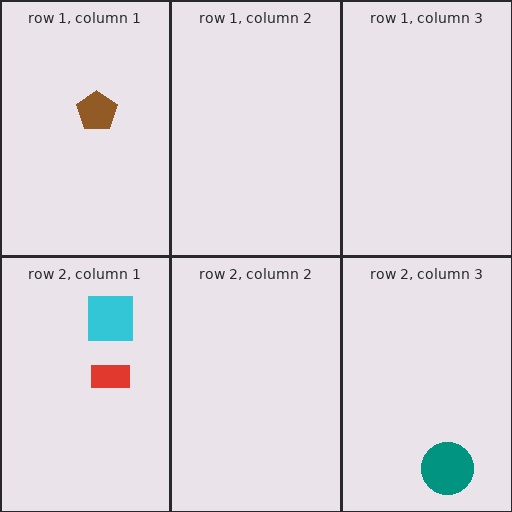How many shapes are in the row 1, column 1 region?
1.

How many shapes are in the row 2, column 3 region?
1.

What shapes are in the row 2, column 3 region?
The teal circle.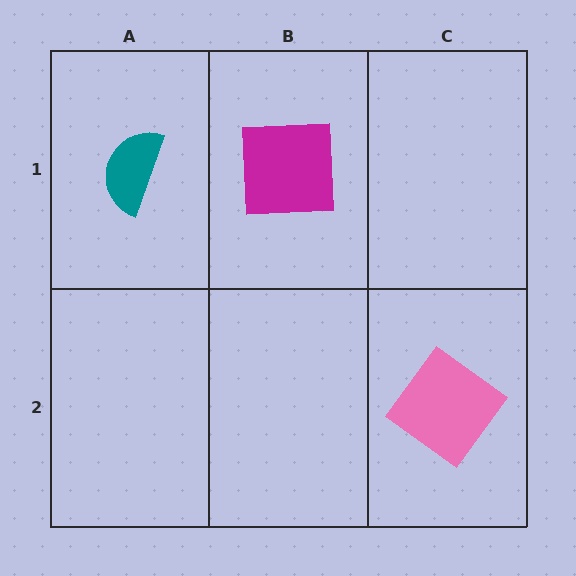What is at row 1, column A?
A teal semicircle.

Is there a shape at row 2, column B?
No, that cell is empty.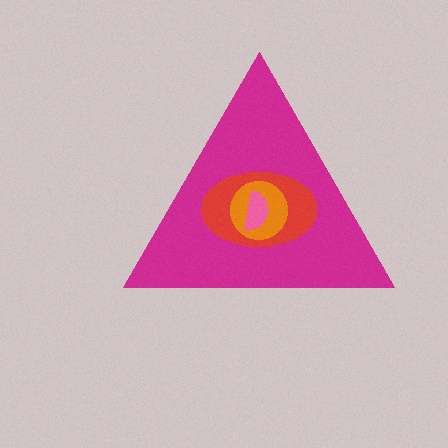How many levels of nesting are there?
4.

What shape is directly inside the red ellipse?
The orange circle.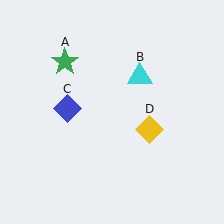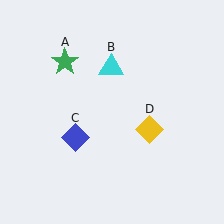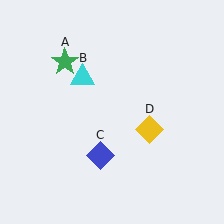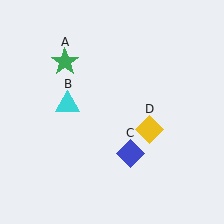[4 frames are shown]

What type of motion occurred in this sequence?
The cyan triangle (object B), blue diamond (object C) rotated counterclockwise around the center of the scene.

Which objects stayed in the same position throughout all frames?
Green star (object A) and yellow diamond (object D) remained stationary.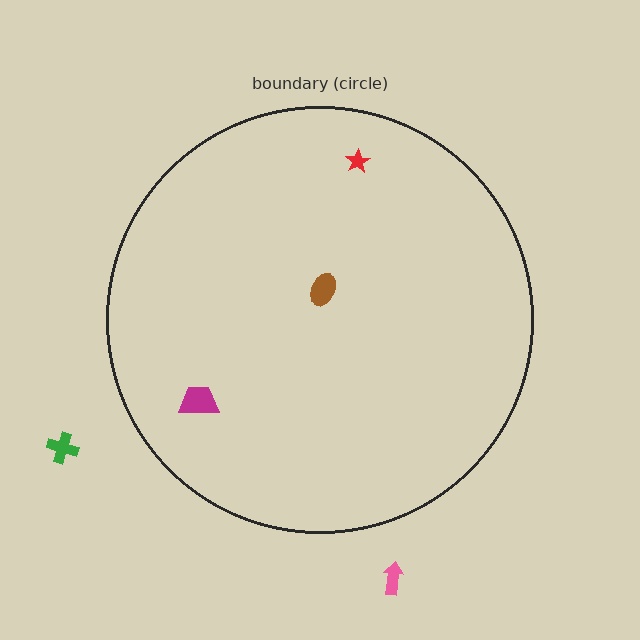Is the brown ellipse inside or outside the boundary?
Inside.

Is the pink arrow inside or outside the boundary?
Outside.